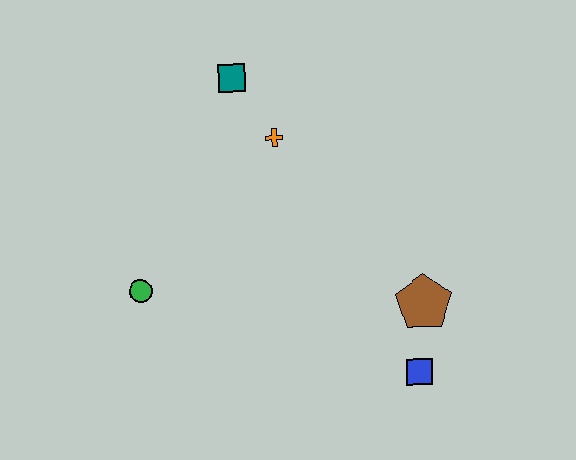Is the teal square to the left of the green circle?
No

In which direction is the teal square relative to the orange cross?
The teal square is above the orange cross.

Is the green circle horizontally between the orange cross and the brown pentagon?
No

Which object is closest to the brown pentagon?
The blue square is closest to the brown pentagon.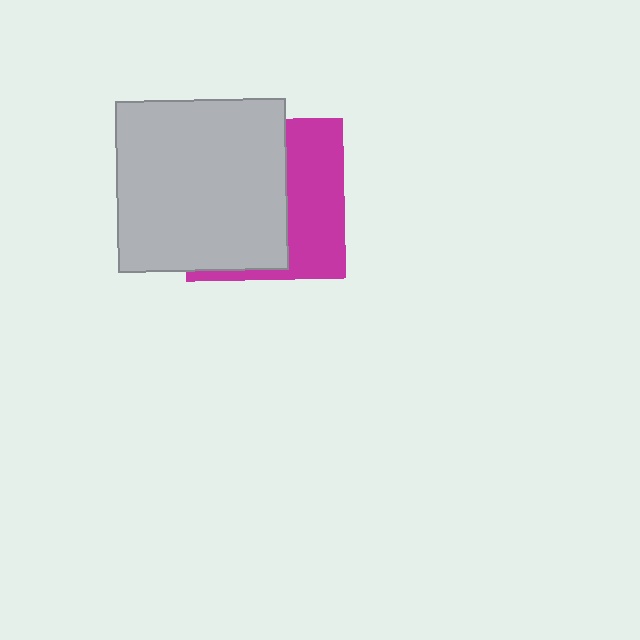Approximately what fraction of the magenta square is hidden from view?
Roughly 60% of the magenta square is hidden behind the light gray square.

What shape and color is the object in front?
The object in front is a light gray square.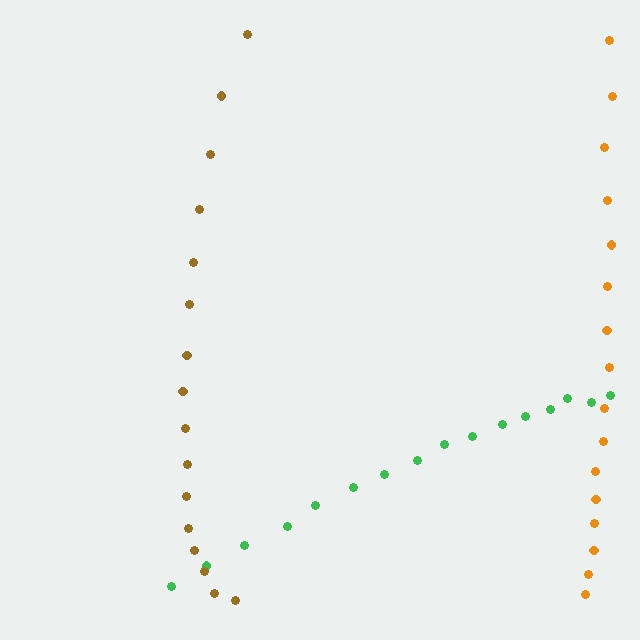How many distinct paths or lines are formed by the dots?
There are 3 distinct paths.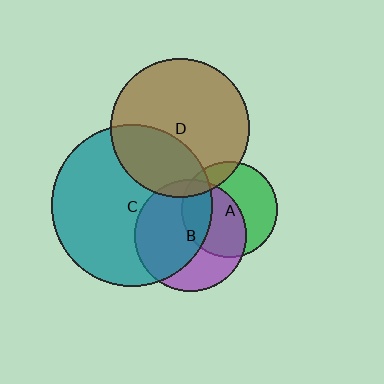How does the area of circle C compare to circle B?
Approximately 2.1 times.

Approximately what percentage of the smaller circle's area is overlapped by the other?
Approximately 25%.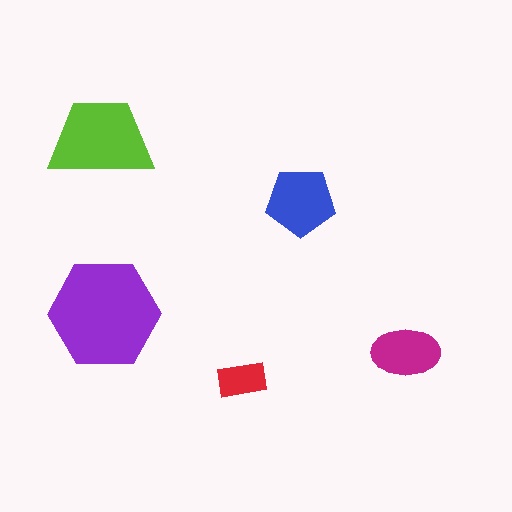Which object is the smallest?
The red rectangle.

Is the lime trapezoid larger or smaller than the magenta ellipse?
Larger.